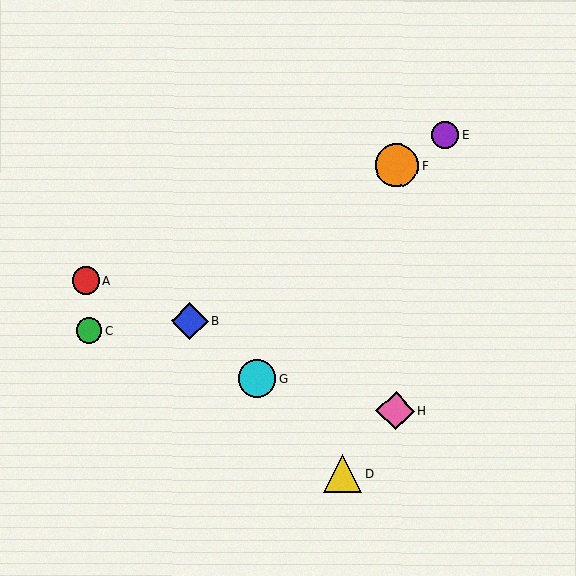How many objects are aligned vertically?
2 objects (F, H) are aligned vertically.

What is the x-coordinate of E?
Object E is at x≈445.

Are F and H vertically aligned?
Yes, both are at x≈397.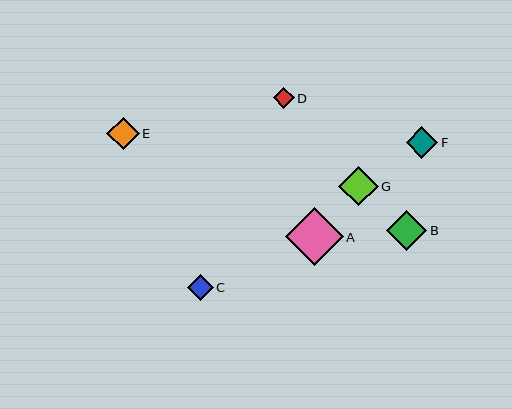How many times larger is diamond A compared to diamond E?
Diamond A is approximately 1.8 times the size of diamond E.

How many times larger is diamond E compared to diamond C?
Diamond E is approximately 1.3 times the size of diamond C.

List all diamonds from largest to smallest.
From largest to smallest: A, B, G, E, F, C, D.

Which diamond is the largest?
Diamond A is the largest with a size of approximately 57 pixels.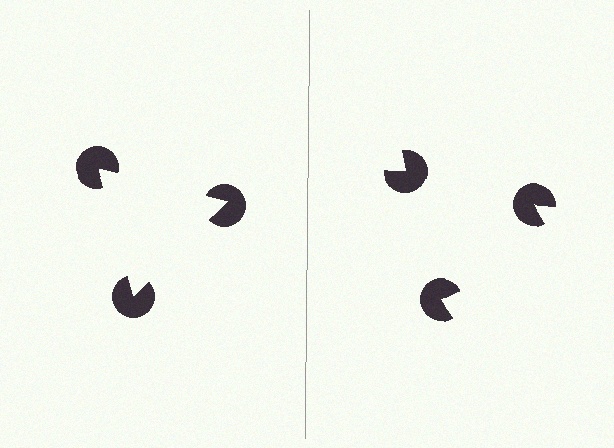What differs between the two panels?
The pac-man discs are positioned identically on both sides; only the wedge orientations differ. On the left they align to a triangle; on the right they are misaligned.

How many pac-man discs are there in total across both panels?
6 — 3 on each side.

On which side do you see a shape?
An illusory triangle appears on the left side. On the right side the wedge cuts are rotated, so no coherent shape forms.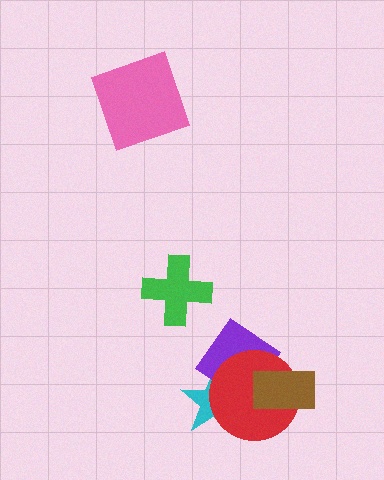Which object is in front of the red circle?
The brown rectangle is in front of the red circle.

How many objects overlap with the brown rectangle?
2 objects overlap with the brown rectangle.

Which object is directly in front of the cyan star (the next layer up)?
The purple diamond is directly in front of the cyan star.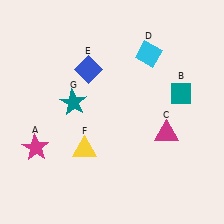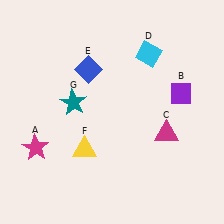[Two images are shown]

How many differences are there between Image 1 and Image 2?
There is 1 difference between the two images.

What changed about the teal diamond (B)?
In Image 1, B is teal. In Image 2, it changed to purple.